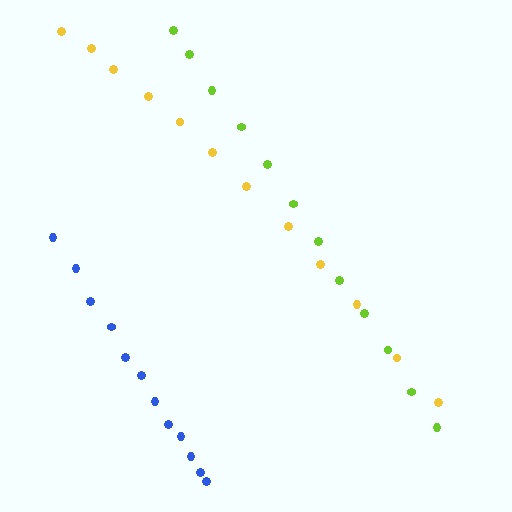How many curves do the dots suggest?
There are 3 distinct paths.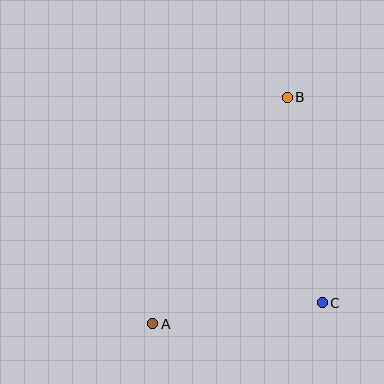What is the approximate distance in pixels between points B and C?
The distance between B and C is approximately 209 pixels.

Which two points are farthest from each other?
Points A and B are farthest from each other.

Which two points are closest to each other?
Points A and C are closest to each other.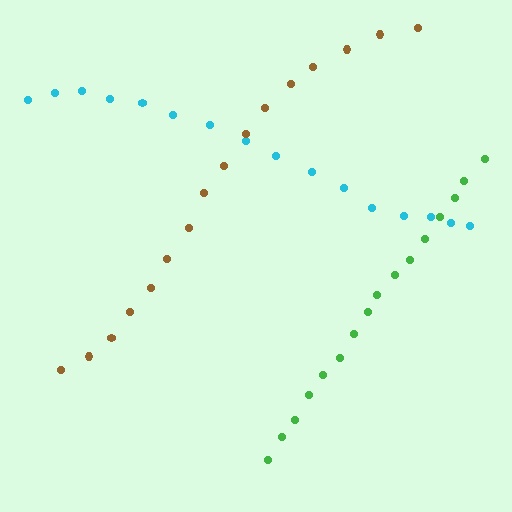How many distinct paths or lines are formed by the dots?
There are 3 distinct paths.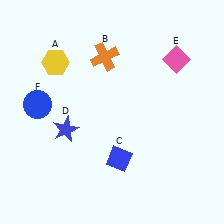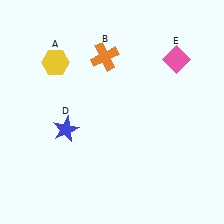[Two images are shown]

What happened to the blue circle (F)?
The blue circle (F) was removed in Image 2. It was in the top-left area of Image 1.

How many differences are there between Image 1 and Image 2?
There are 2 differences between the two images.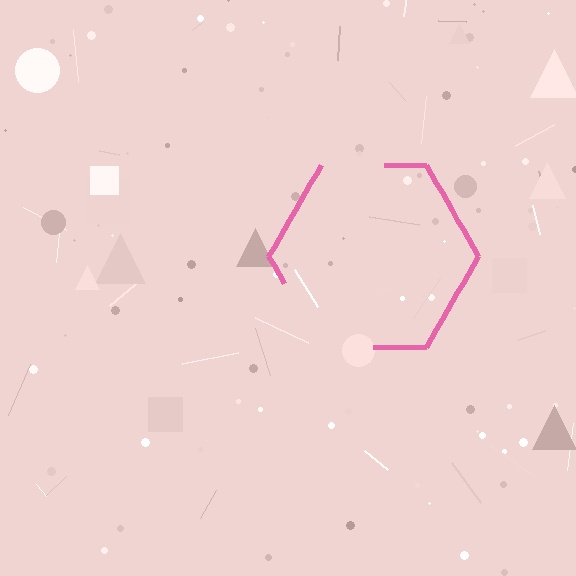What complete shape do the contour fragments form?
The contour fragments form a hexagon.